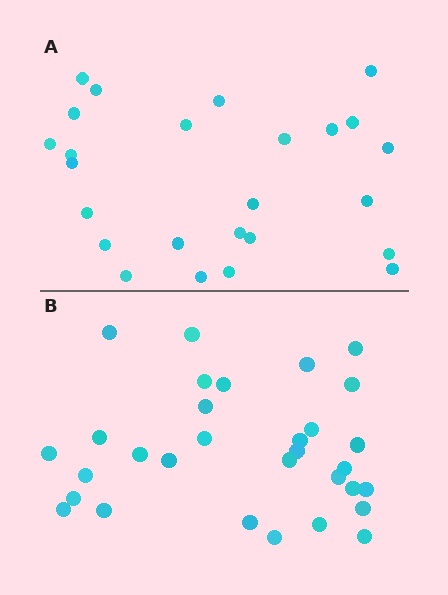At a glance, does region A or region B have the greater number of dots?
Region B (the bottom region) has more dots.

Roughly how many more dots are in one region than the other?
Region B has about 6 more dots than region A.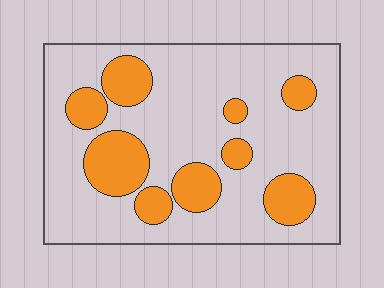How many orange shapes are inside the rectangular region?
9.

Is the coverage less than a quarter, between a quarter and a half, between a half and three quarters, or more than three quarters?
Less than a quarter.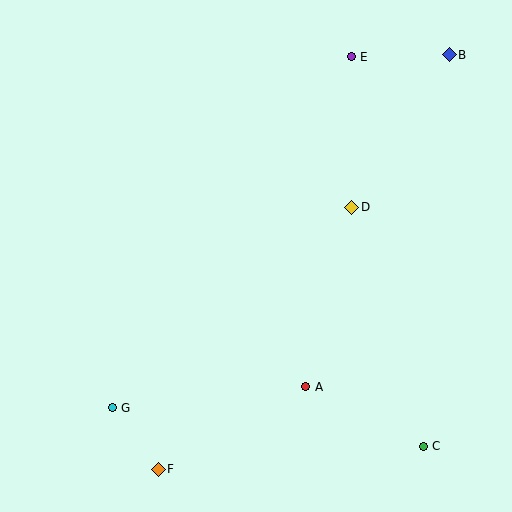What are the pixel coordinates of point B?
Point B is at (449, 55).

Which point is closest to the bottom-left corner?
Point G is closest to the bottom-left corner.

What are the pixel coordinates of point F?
Point F is at (158, 469).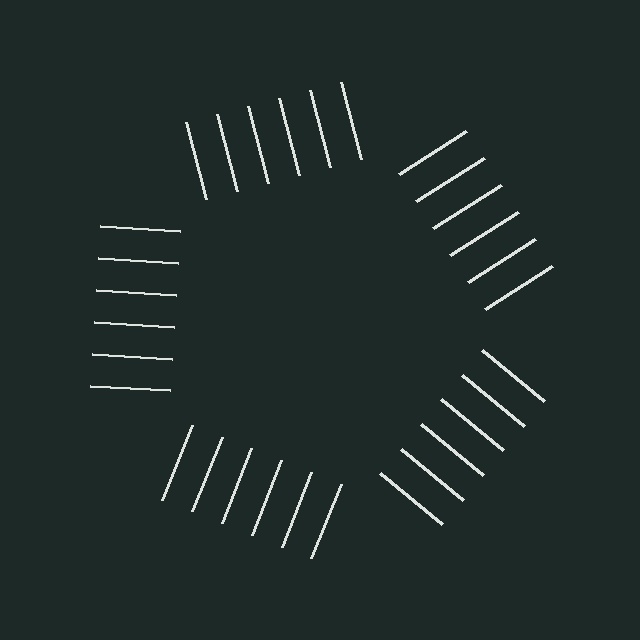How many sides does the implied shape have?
5 sides — the line-ends trace a pentagon.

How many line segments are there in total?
30 — 6 along each of the 5 edges.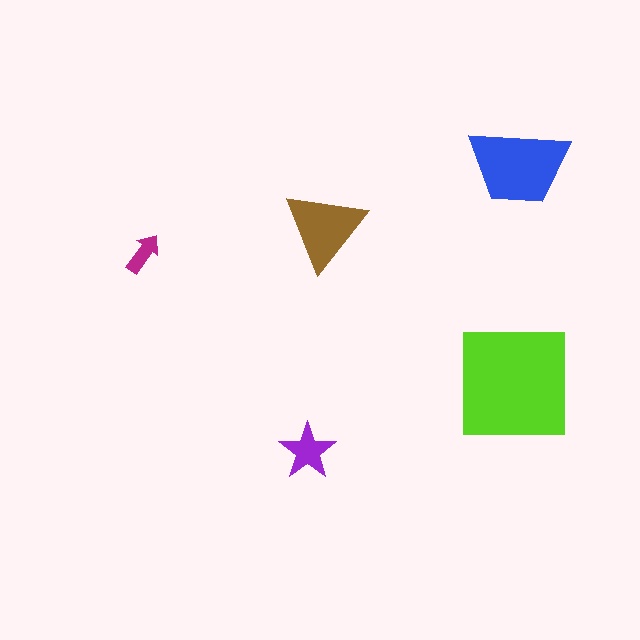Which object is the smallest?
The magenta arrow.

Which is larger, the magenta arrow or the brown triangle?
The brown triangle.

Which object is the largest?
The lime square.